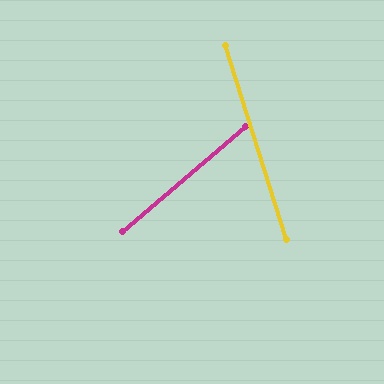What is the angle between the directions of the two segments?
Approximately 67 degrees.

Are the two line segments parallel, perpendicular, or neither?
Neither parallel nor perpendicular — they differ by about 67°.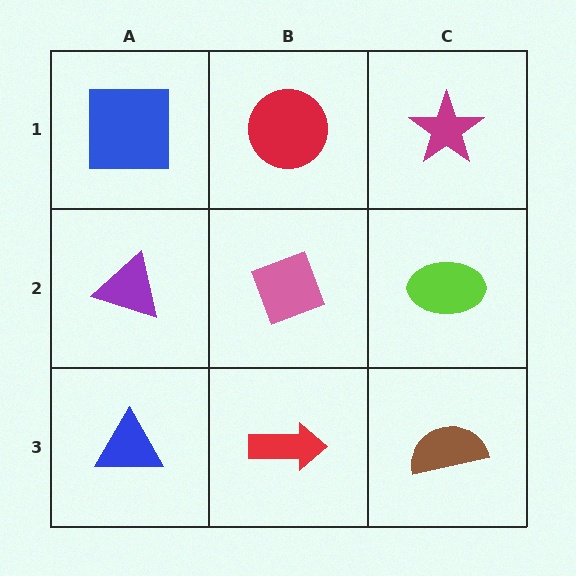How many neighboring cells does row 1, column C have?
2.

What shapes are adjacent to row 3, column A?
A purple triangle (row 2, column A), a red arrow (row 3, column B).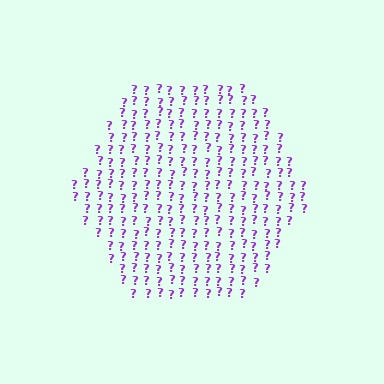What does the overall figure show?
The overall figure shows a hexagon.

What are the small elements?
The small elements are question marks.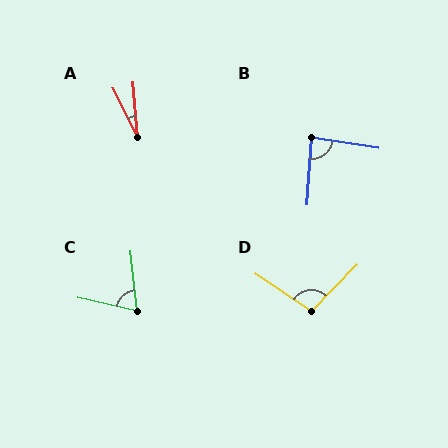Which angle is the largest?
D, at approximately 100 degrees.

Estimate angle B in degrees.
Approximately 85 degrees.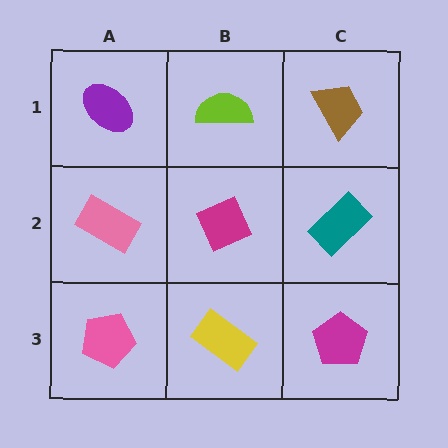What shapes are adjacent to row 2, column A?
A purple ellipse (row 1, column A), a pink pentagon (row 3, column A), a magenta diamond (row 2, column B).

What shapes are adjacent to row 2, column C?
A brown trapezoid (row 1, column C), a magenta pentagon (row 3, column C), a magenta diamond (row 2, column B).